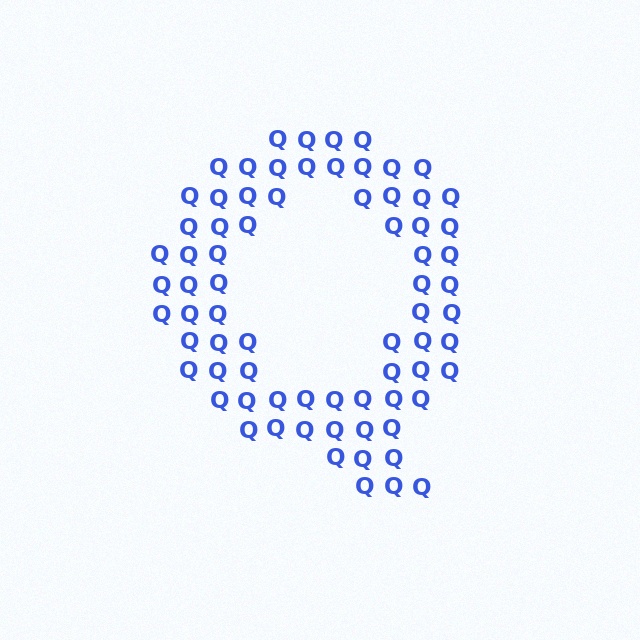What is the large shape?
The large shape is the letter Q.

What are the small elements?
The small elements are letter Q's.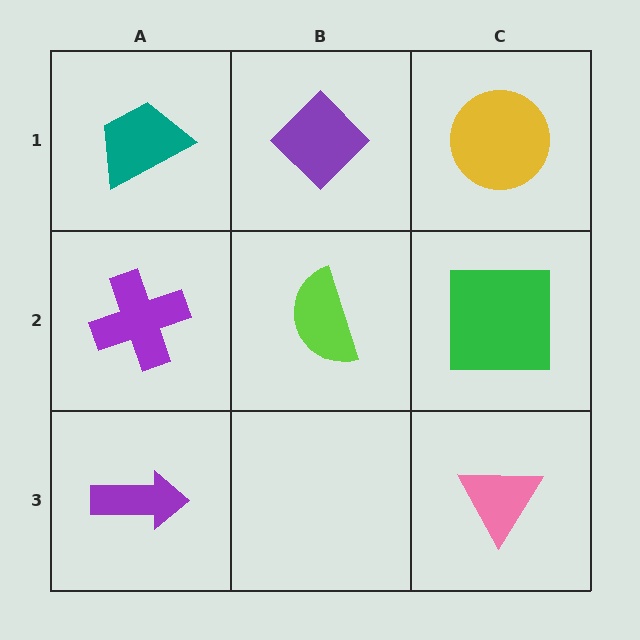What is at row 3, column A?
A purple arrow.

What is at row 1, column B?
A purple diamond.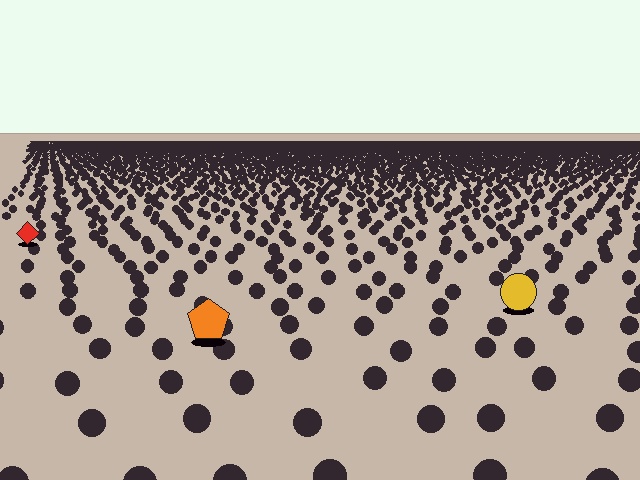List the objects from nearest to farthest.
From nearest to farthest: the orange pentagon, the yellow circle, the red diamond.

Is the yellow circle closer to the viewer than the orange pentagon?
No. The orange pentagon is closer — you can tell from the texture gradient: the ground texture is coarser near it.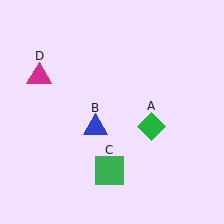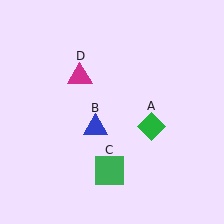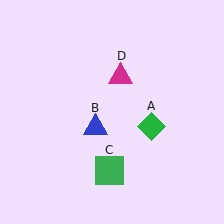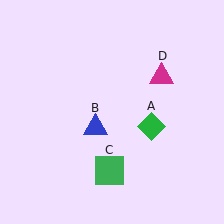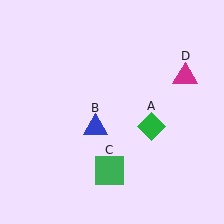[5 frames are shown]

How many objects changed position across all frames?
1 object changed position: magenta triangle (object D).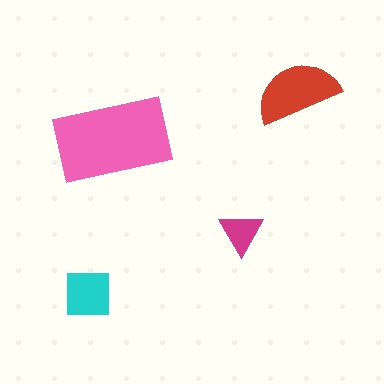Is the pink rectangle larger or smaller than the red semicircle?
Larger.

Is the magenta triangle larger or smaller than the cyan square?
Smaller.